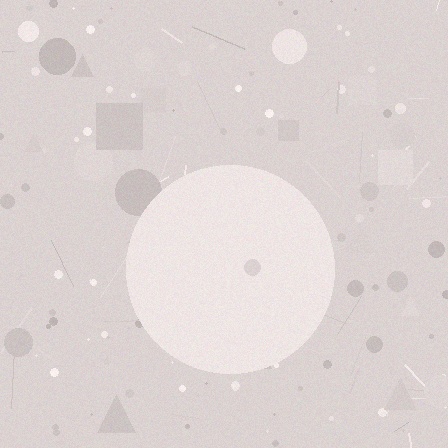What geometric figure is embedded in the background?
A circle is embedded in the background.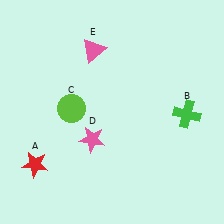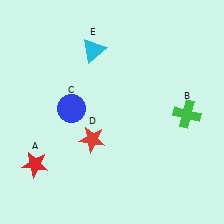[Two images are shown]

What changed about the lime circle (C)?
In Image 1, C is lime. In Image 2, it changed to blue.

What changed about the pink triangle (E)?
In Image 1, E is pink. In Image 2, it changed to cyan.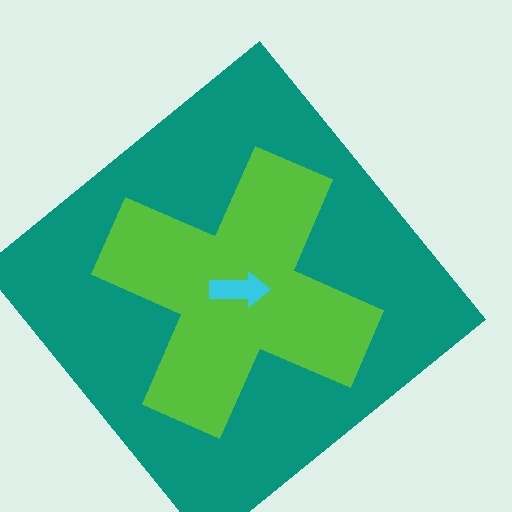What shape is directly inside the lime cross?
The cyan arrow.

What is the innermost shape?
The cyan arrow.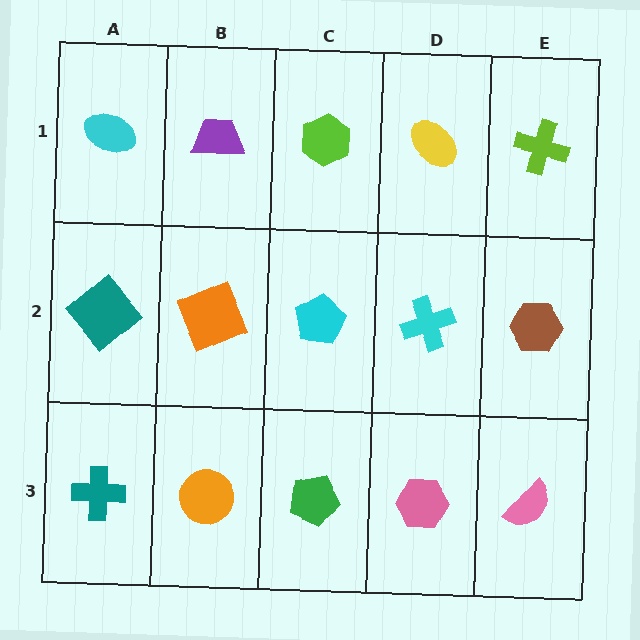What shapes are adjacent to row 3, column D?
A cyan cross (row 2, column D), a green pentagon (row 3, column C), a pink semicircle (row 3, column E).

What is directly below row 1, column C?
A cyan pentagon.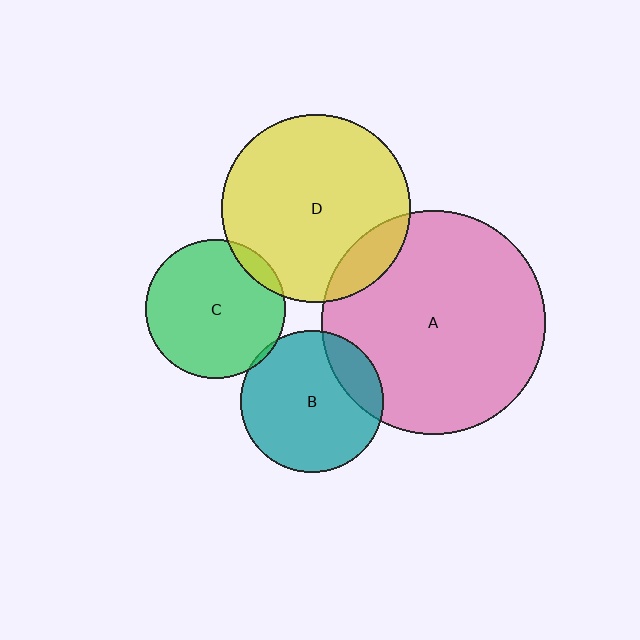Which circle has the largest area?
Circle A (pink).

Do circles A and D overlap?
Yes.